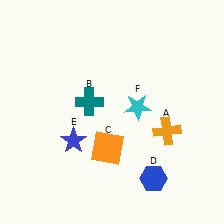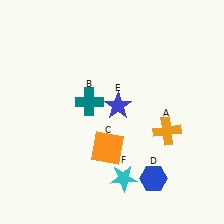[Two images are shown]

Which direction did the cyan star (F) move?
The cyan star (F) moved down.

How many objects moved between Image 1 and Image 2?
2 objects moved between the two images.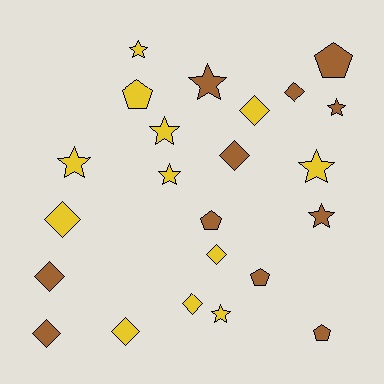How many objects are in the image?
There are 23 objects.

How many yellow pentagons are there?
There is 1 yellow pentagon.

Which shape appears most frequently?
Star, with 9 objects.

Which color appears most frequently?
Yellow, with 12 objects.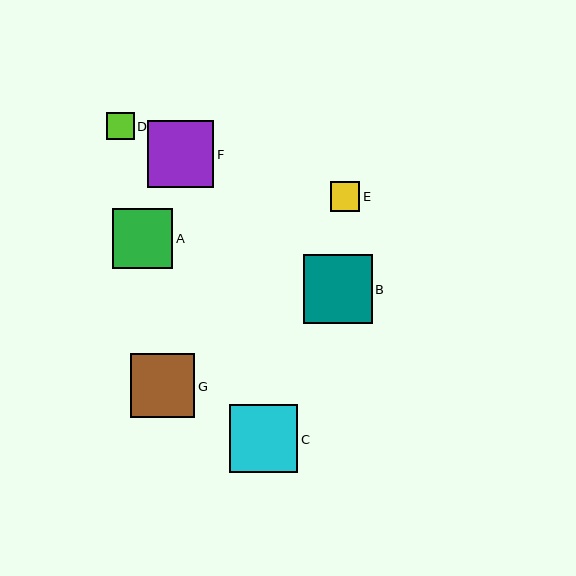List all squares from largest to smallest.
From largest to smallest: B, C, F, G, A, E, D.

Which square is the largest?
Square B is the largest with a size of approximately 69 pixels.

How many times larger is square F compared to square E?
Square F is approximately 2.3 times the size of square E.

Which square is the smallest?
Square D is the smallest with a size of approximately 27 pixels.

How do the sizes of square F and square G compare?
Square F and square G are approximately the same size.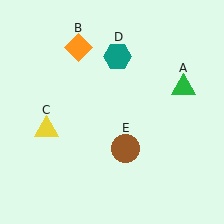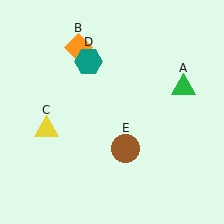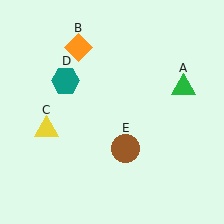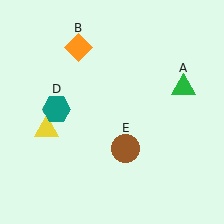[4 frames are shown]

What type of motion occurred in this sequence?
The teal hexagon (object D) rotated counterclockwise around the center of the scene.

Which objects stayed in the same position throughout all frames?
Green triangle (object A) and orange diamond (object B) and yellow triangle (object C) and brown circle (object E) remained stationary.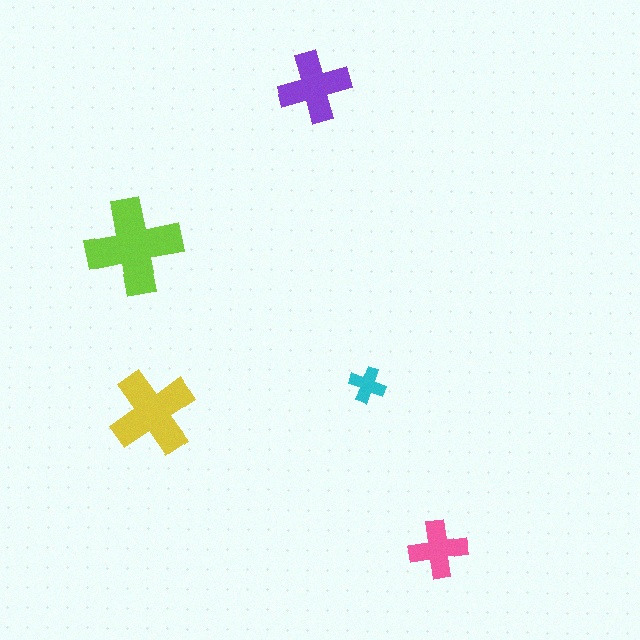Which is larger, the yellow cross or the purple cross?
The yellow one.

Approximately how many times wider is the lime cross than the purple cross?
About 1.5 times wider.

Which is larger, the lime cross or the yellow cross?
The lime one.